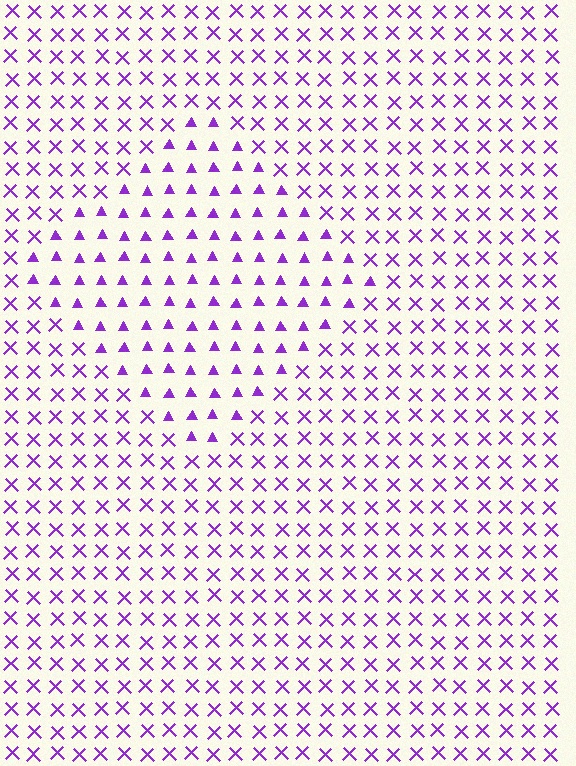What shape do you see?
I see a diamond.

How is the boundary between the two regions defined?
The boundary is defined by a change in element shape: triangles inside vs. X marks outside. All elements share the same color and spacing.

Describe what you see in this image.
The image is filled with small purple elements arranged in a uniform grid. A diamond-shaped region contains triangles, while the surrounding area contains X marks. The boundary is defined purely by the change in element shape.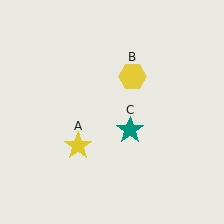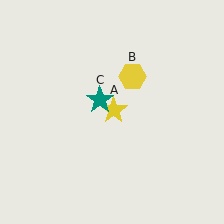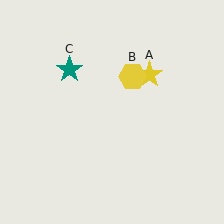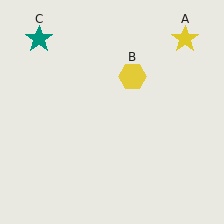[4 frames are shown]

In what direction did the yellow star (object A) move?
The yellow star (object A) moved up and to the right.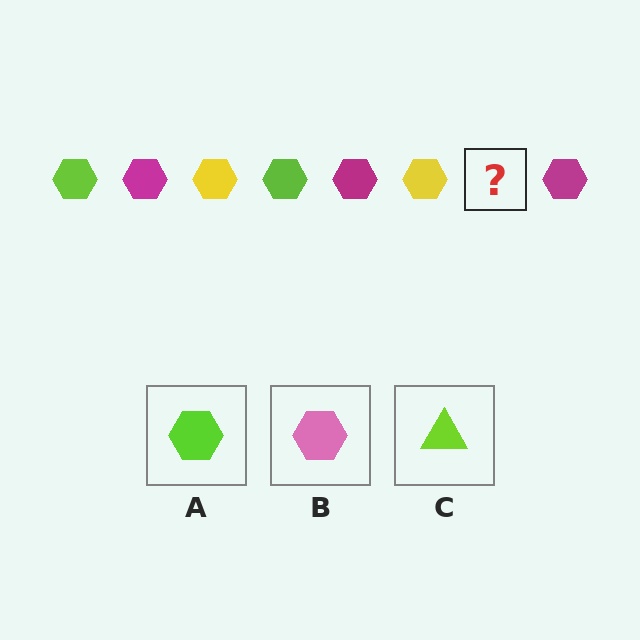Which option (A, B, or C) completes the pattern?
A.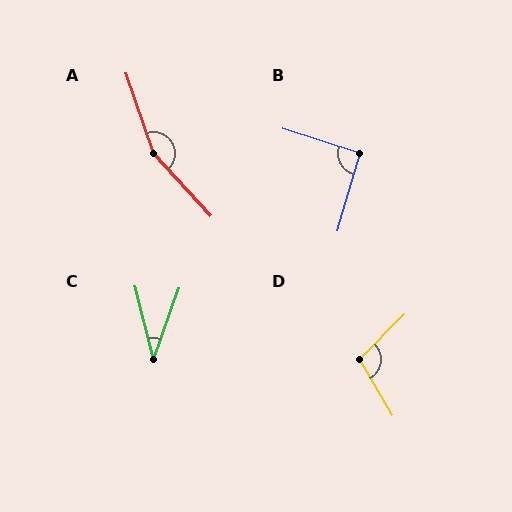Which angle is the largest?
A, at approximately 156 degrees.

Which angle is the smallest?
C, at approximately 33 degrees.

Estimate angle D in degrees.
Approximately 104 degrees.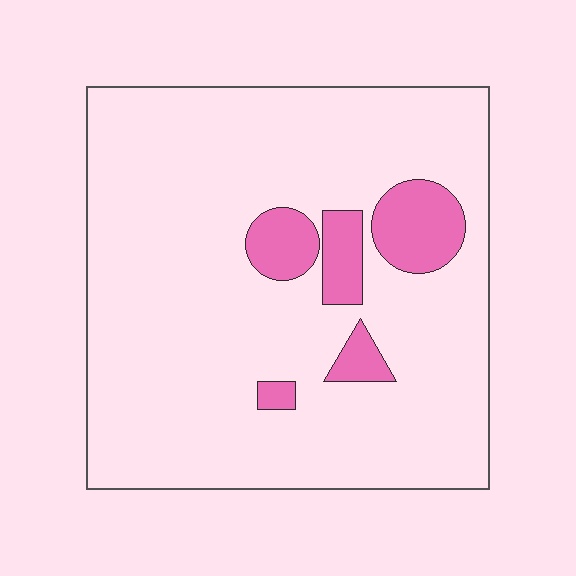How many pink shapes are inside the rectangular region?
5.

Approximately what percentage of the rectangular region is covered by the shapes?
Approximately 10%.